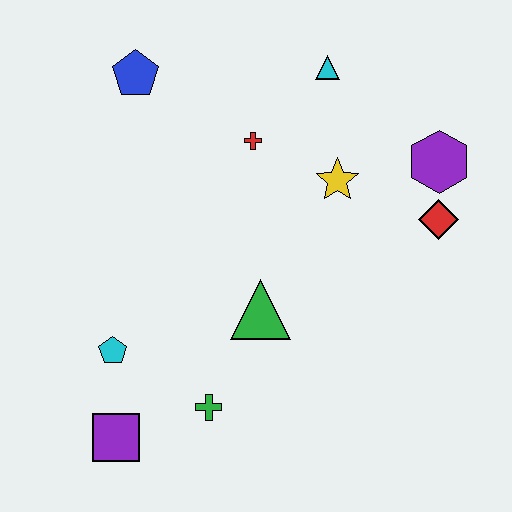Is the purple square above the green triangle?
No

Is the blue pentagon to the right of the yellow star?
No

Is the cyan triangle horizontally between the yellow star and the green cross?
Yes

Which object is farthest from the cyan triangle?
The purple square is farthest from the cyan triangle.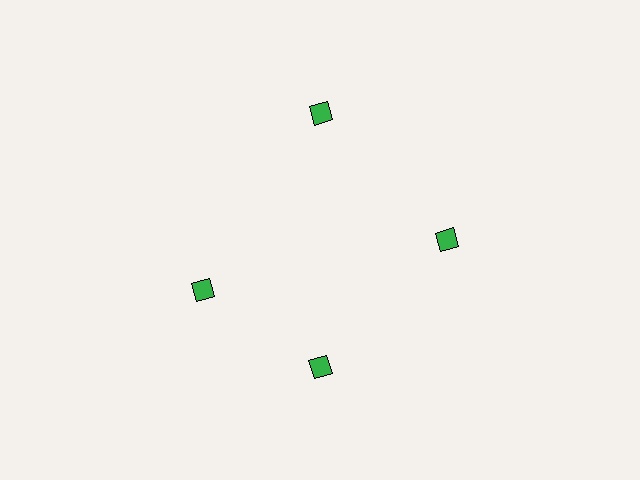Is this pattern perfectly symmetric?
No. The 4 green diamonds are arranged in a ring, but one element near the 9 o'clock position is rotated out of alignment along the ring, breaking the 4-fold rotational symmetry.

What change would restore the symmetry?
The symmetry would be restored by rotating it back into even spacing with its neighbors so that all 4 diamonds sit at equal angles and equal distance from the center.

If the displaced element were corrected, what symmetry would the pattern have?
It would have 4-fold rotational symmetry — the pattern would map onto itself every 90 degrees.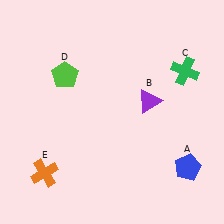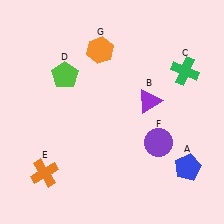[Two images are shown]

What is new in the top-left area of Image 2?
An orange hexagon (G) was added in the top-left area of Image 2.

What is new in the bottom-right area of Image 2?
A purple circle (F) was added in the bottom-right area of Image 2.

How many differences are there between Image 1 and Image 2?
There are 2 differences between the two images.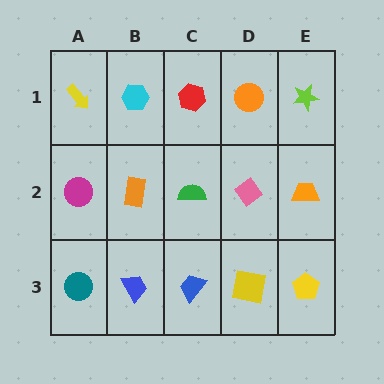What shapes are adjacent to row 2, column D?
An orange circle (row 1, column D), a yellow square (row 3, column D), a green semicircle (row 2, column C), an orange trapezoid (row 2, column E).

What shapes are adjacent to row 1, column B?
An orange rectangle (row 2, column B), a yellow arrow (row 1, column A), a red hexagon (row 1, column C).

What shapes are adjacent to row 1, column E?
An orange trapezoid (row 2, column E), an orange circle (row 1, column D).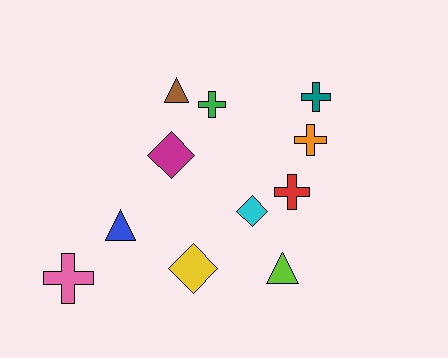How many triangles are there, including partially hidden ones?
There are 3 triangles.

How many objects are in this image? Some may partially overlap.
There are 11 objects.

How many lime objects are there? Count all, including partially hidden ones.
There is 1 lime object.